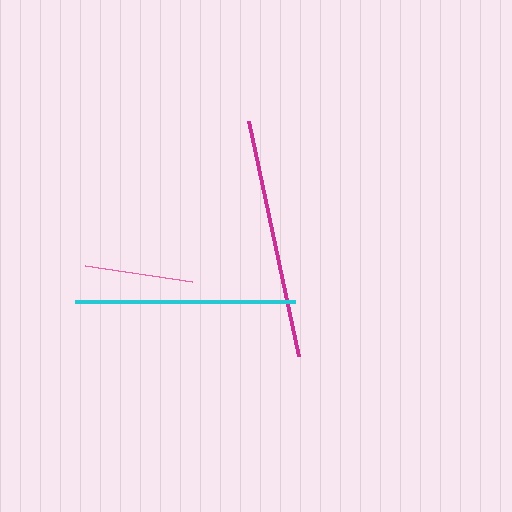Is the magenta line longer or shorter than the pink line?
The magenta line is longer than the pink line.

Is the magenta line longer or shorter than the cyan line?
The magenta line is longer than the cyan line.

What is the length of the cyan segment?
The cyan segment is approximately 220 pixels long.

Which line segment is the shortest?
The pink line is the shortest at approximately 108 pixels.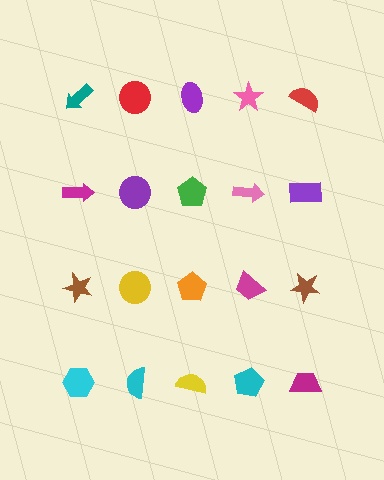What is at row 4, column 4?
A cyan pentagon.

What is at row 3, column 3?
An orange pentagon.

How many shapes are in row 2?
5 shapes.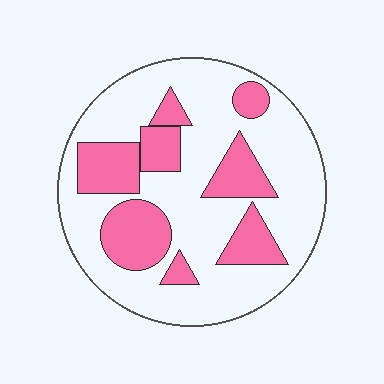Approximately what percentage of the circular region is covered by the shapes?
Approximately 30%.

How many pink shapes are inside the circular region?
8.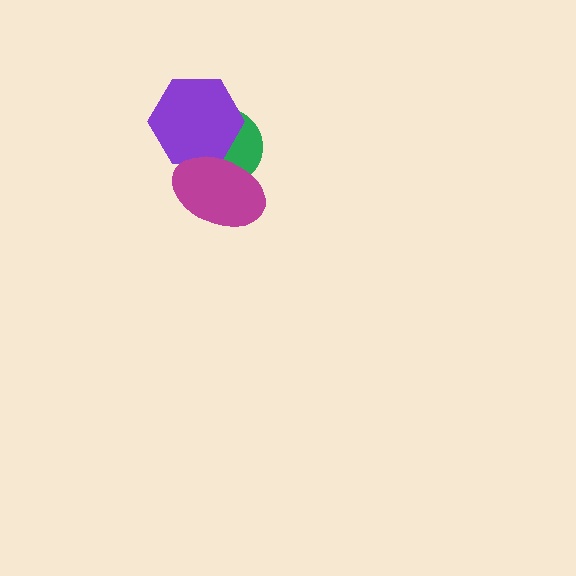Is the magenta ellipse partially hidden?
No, no other shape covers it.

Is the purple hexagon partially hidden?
Yes, it is partially covered by another shape.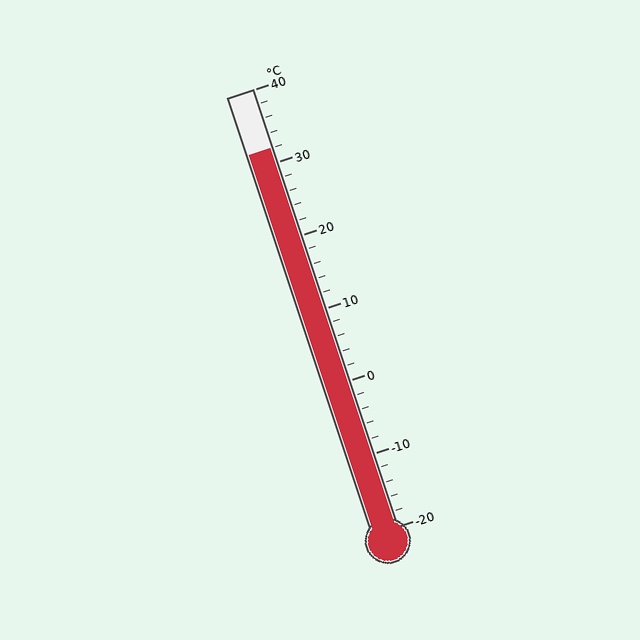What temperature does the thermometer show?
The thermometer shows approximately 32°C.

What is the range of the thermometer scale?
The thermometer scale ranges from -20°C to 40°C.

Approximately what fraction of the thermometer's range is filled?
The thermometer is filled to approximately 85% of its range.